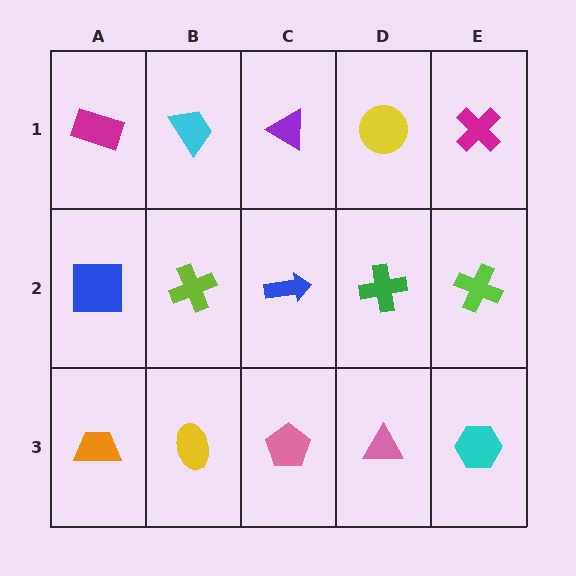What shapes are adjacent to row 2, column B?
A cyan trapezoid (row 1, column B), a yellow ellipse (row 3, column B), a blue square (row 2, column A), a blue arrow (row 2, column C).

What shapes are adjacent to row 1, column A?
A blue square (row 2, column A), a cyan trapezoid (row 1, column B).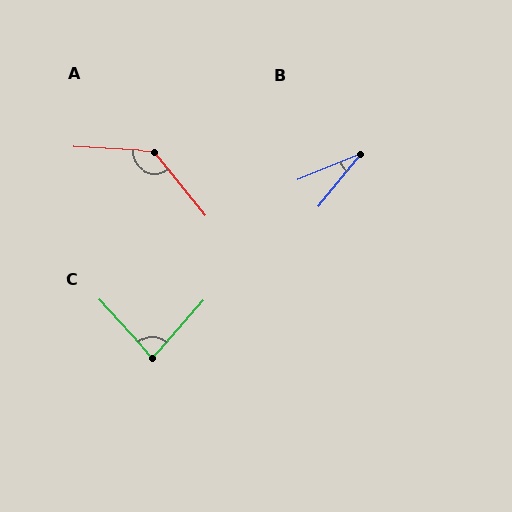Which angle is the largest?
A, at approximately 132 degrees.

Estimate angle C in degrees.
Approximately 84 degrees.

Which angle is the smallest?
B, at approximately 29 degrees.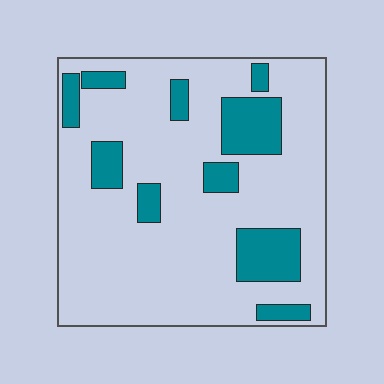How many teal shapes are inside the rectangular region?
10.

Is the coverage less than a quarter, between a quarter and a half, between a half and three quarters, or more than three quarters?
Less than a quarter.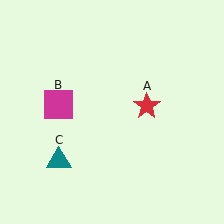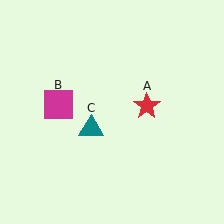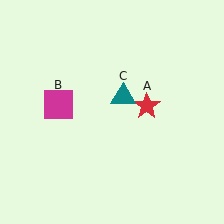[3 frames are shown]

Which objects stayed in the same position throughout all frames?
Red star (object A) and magenta square (object B) remained stationary.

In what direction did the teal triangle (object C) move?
The teal triangle (object C) moved up and to the right.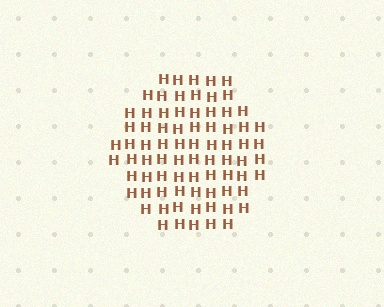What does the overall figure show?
The overall figure shows a hexagon.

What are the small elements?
The small elements are letter H's.